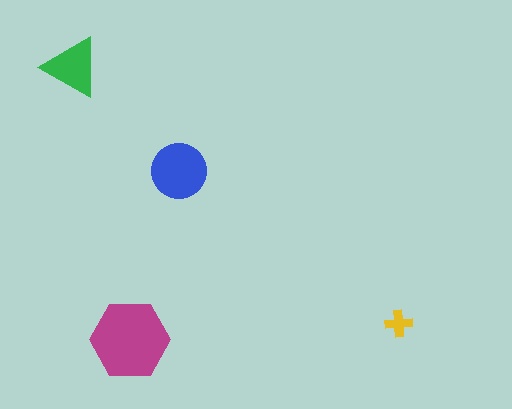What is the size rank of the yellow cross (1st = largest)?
4th.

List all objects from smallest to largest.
The yellow cross, the green triangle, the blue circle, the magenta hexagon.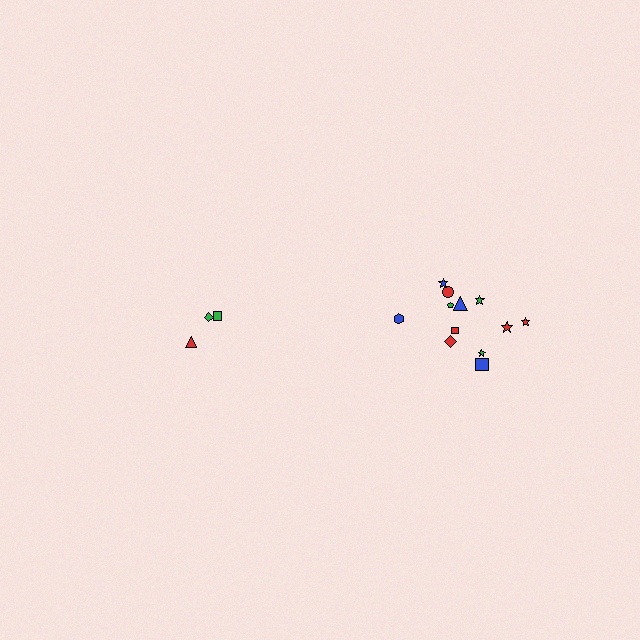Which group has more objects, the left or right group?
The right group.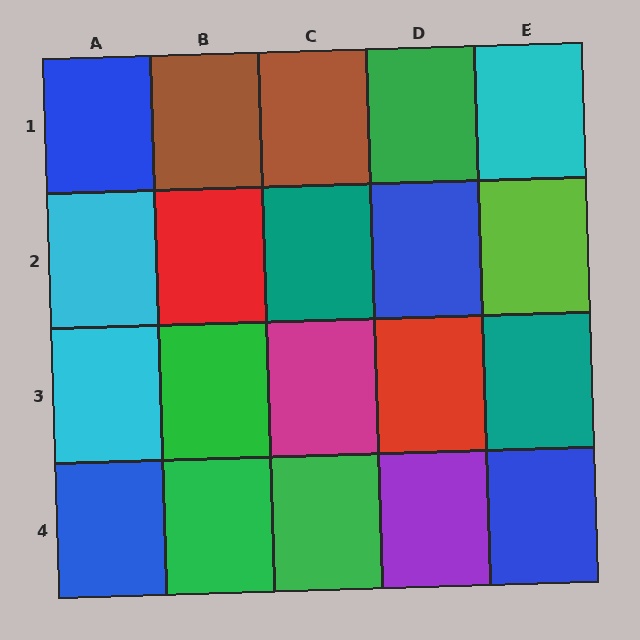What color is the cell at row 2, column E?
Lime.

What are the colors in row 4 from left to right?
Blue, green, green, purple, blue.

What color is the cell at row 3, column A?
Cyan.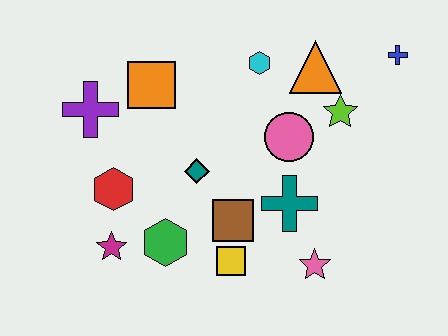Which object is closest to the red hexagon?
The magenta star is closest to the red hexagon.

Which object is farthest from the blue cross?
The magenta star is farthest from the blue cross.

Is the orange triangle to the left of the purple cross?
No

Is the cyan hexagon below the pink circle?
No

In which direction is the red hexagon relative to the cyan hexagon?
The red hexagon is to the left of the cyan hexagon.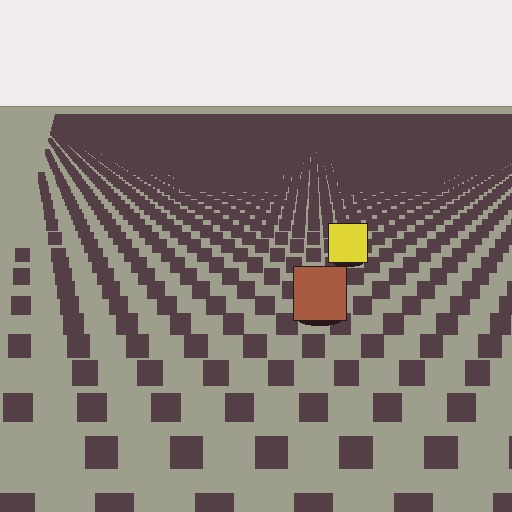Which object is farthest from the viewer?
The yellow square is farthest from the viewer. It appears smaller and the ground texture around it is denser.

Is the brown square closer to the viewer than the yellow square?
Yes. The brown square is closer — you can tell from the texture gradient: the ground texture is coarser near it.